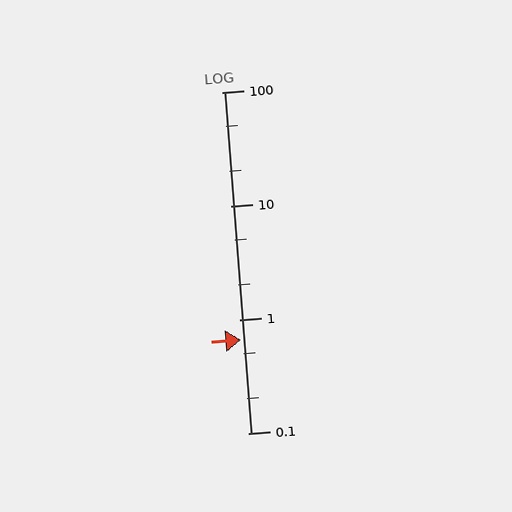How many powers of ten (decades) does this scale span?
The scale spans 3 decades, from 0.1 to 100.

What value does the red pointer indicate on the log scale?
The pointer indicates approximately 0.66.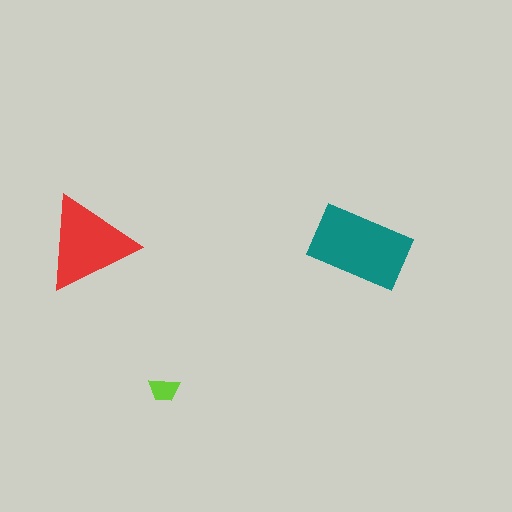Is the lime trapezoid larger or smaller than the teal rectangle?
Smaller.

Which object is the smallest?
The lime trapezoid.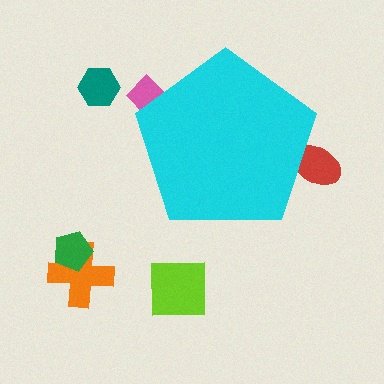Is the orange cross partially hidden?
No, the orange cross is fully visible.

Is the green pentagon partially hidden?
No, the green pentagon is fully visible.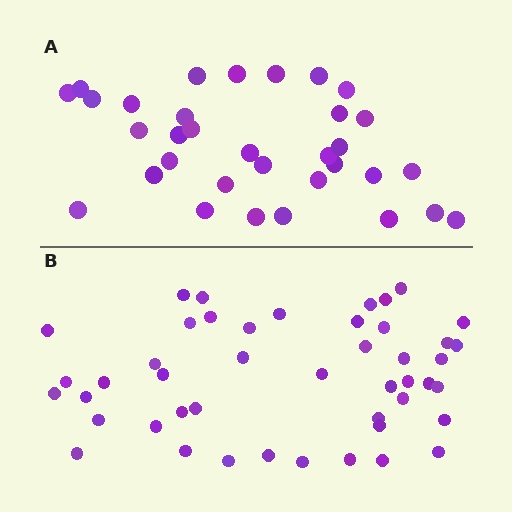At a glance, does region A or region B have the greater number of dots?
Region B (the bottom region) has more dots.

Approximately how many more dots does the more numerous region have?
Region B has approximately 15 more dots than region A.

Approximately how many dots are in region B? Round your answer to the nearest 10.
About 50 dots. (The exact count is 46, which rounds to 50.)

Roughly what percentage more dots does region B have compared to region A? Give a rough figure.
About 40% more.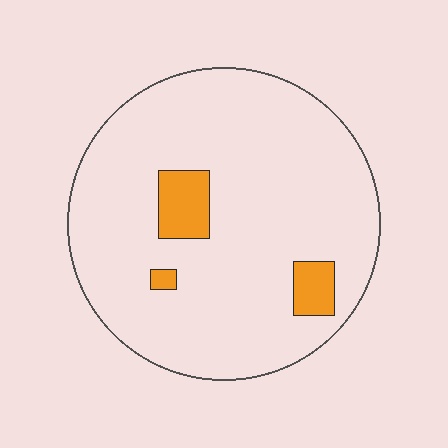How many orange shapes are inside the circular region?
3.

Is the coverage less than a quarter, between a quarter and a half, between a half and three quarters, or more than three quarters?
Less than a quarter.